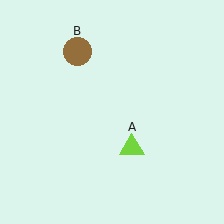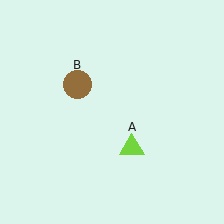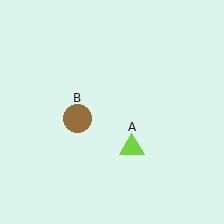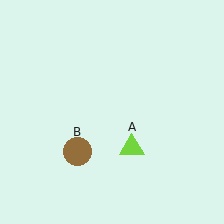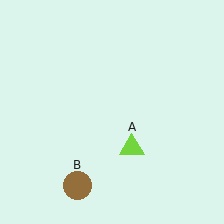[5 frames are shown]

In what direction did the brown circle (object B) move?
The brown circle (object B) moved down.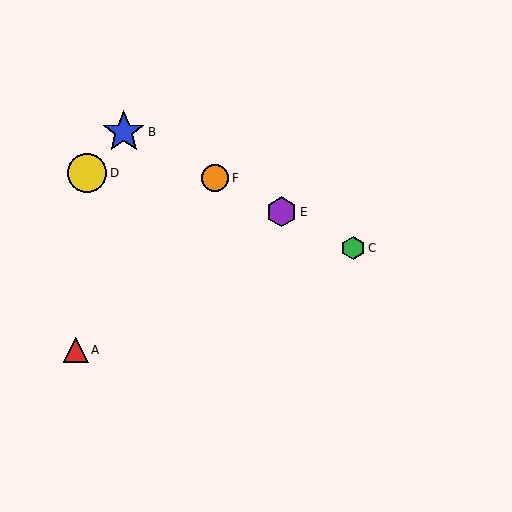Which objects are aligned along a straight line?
Objects B, C, E, F are aligned along a straight line.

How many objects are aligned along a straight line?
4 objects (B, C, E, F) are aligned along a straight line.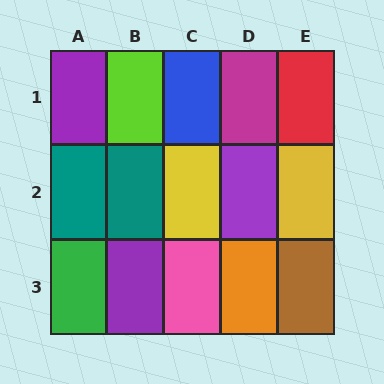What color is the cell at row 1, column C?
Blue.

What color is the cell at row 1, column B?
Lime.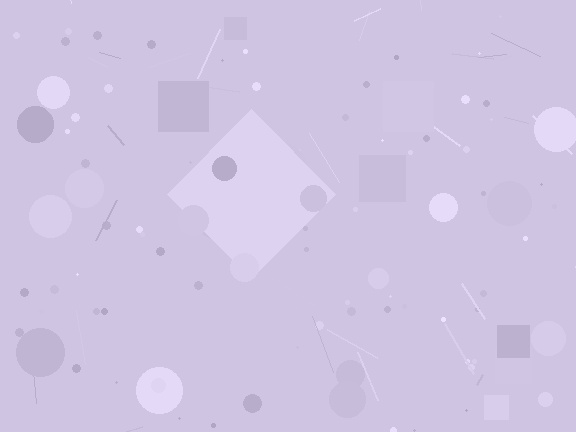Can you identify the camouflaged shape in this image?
The camouflaged shape is a diamond.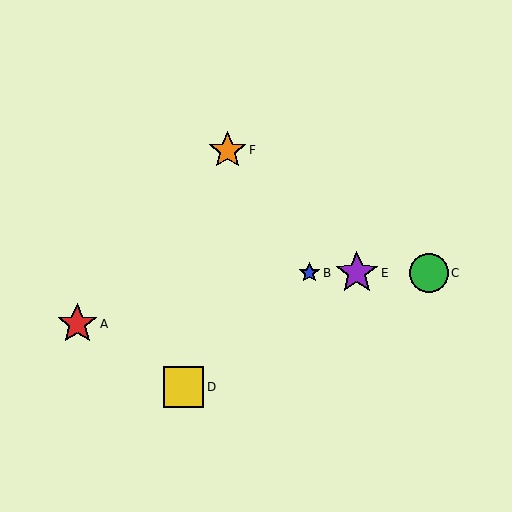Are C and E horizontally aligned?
Yes, both are at y≈273.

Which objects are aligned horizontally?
Objects B, C, E are aligned horizontally.